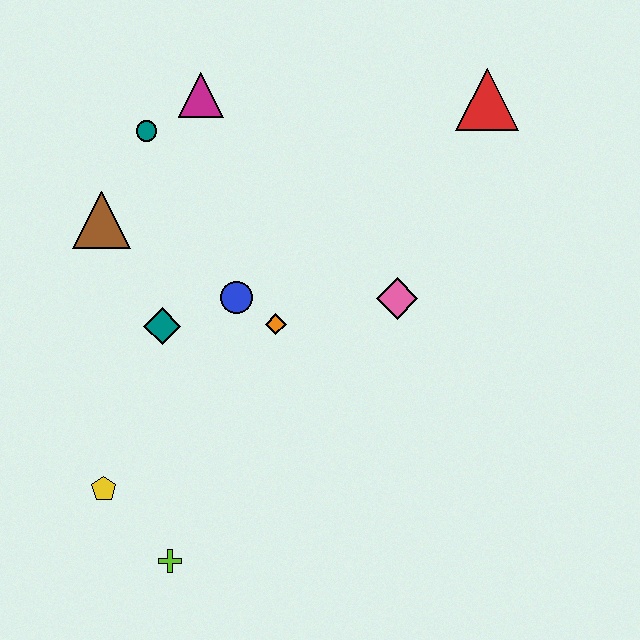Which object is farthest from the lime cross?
The red triangle is farthest from the lime cross.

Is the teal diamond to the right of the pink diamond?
No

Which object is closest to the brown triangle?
The teal circle is closest to the brown triangle.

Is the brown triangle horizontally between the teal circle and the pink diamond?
No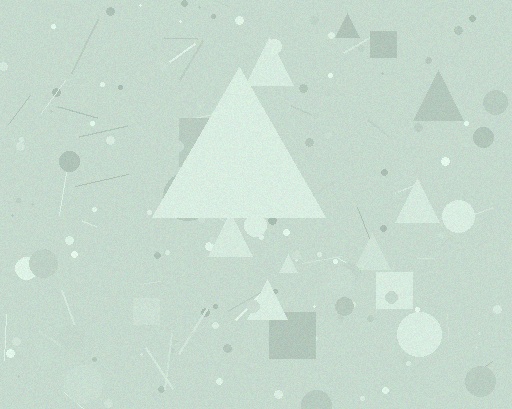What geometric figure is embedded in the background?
A triangle is embedded in the background.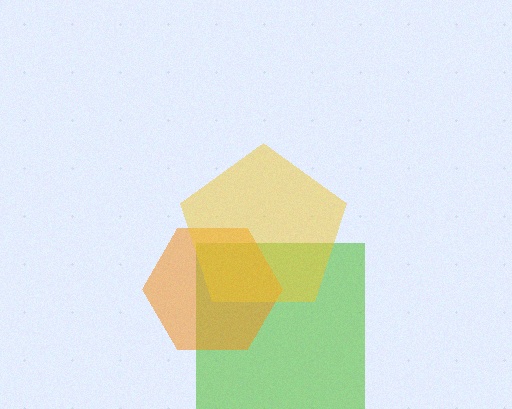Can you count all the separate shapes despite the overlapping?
Yes, there are 3 separate shapes.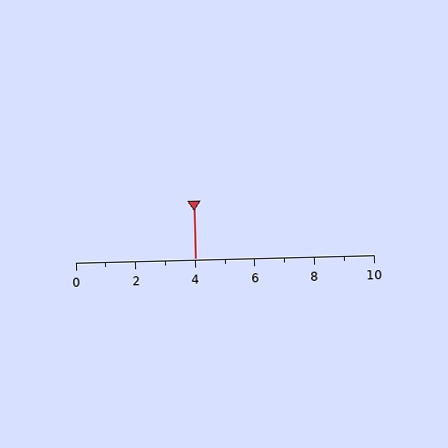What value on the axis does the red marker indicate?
The marker indicates approximately 4.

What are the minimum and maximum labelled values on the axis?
The axis runs from 0 to 10.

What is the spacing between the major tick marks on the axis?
The major ticks are spaced 2 apart.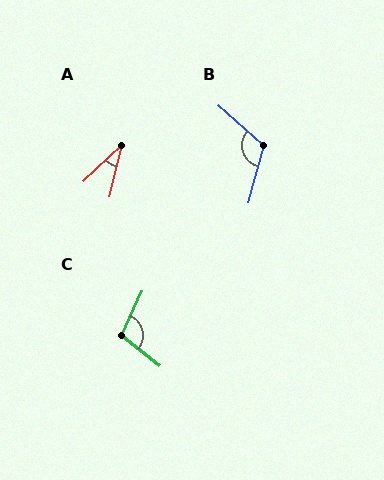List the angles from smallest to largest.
A (33°), C (104°), B (117°).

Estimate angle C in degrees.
Approximately 104 degrees.